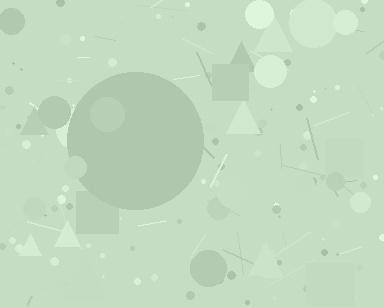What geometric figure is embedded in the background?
A circle is embedded in the background.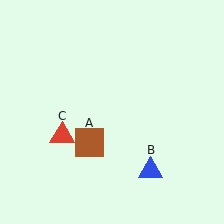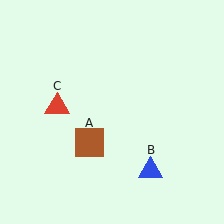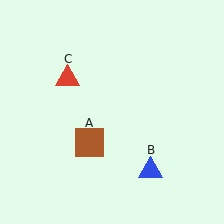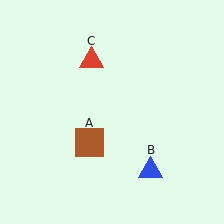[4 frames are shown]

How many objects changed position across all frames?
1 object changed position: red triangle (object C).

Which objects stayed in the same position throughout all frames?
Brown square (object A) and blue triangle (object B) remained stationary.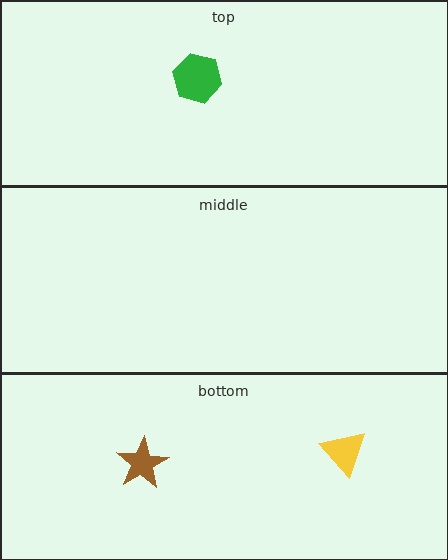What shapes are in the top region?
The green hexagon.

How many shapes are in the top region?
1.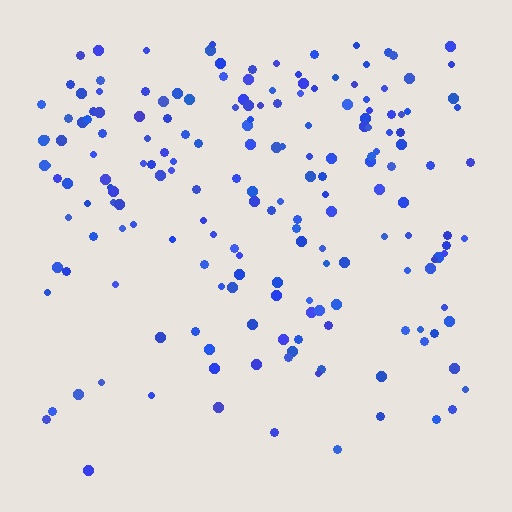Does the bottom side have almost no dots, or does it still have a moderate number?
Still a moderate number, just noticeably fewer than the top.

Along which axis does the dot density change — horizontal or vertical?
Vertical.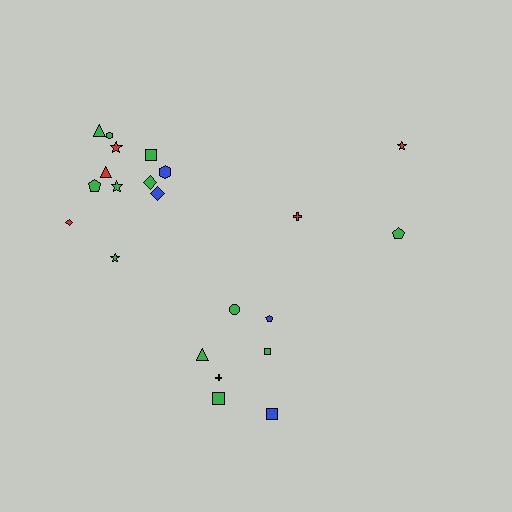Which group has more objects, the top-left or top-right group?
The top-left group.